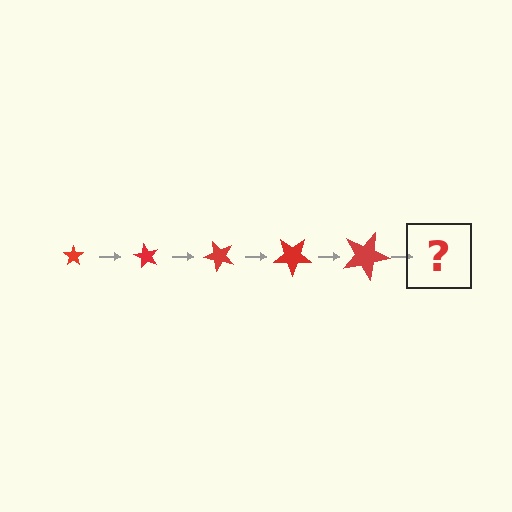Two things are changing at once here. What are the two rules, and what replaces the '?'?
The two rules are that the star grows larger each step and it rotates 60 degrees each step. The '?' should be a star, larger than the previous one and rotated 300 degrees from the start.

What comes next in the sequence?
The next element should be a star, larger than the previous one and rotated 300 degrees from the start.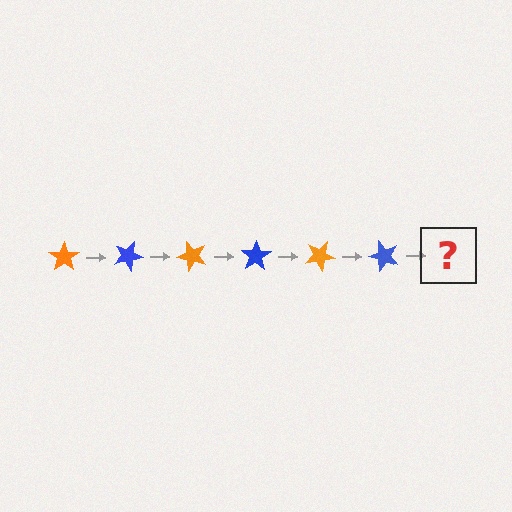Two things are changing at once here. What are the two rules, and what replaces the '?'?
The two rules are that it rotates 25 degrees each step and the color cycles through orange and blue. The '?' should be an orange star, rotated 150 degrees from the start.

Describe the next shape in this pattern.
It should be an orange star, rotated 150 degrees from the start.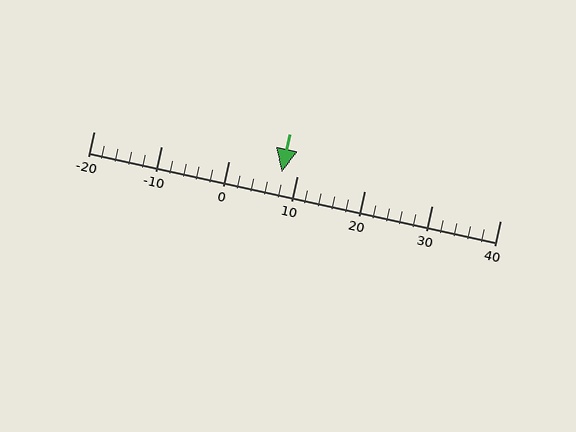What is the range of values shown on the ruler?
The ruler shows values from -20 to 40.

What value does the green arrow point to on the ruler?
The green arrow points to approximately 8.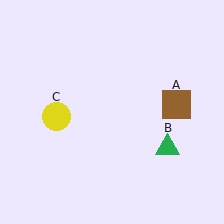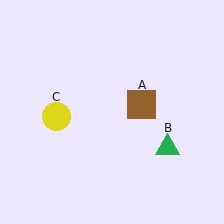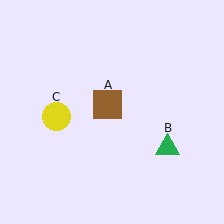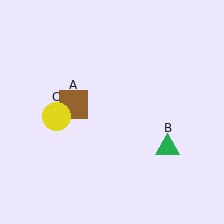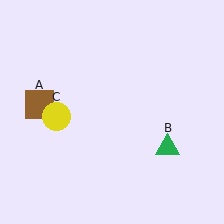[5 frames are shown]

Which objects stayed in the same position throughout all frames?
Green triangle (object B) and yellow circle (object C) remained stationary.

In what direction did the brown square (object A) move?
The brown square (object A) moved left.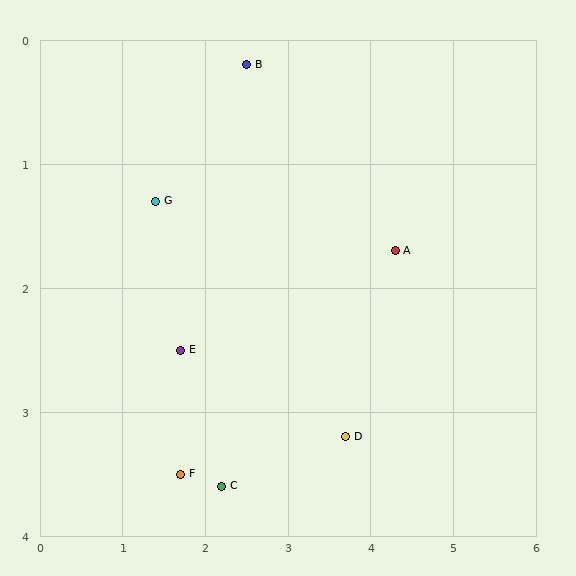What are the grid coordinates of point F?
Point F is at approximately (1.7, 3.5).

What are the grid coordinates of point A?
Point A is at approximately (4.3, 1.7).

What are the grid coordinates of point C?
Point C is at approximately (2.2, 3.6).